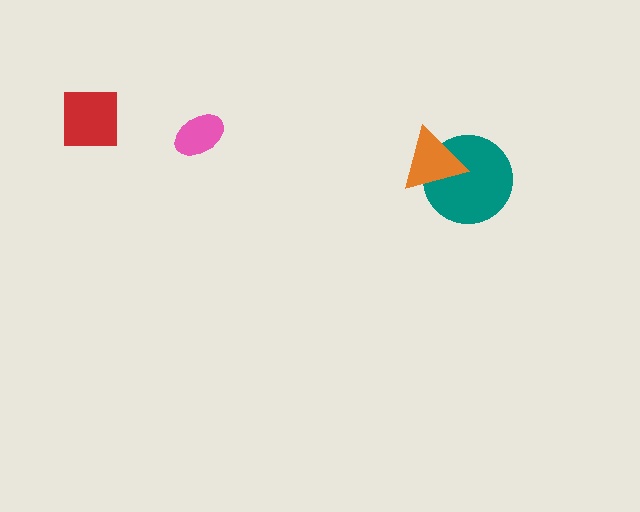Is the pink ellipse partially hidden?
No, no other shape covers it.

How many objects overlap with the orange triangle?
1 object overlaps with the orange triangle.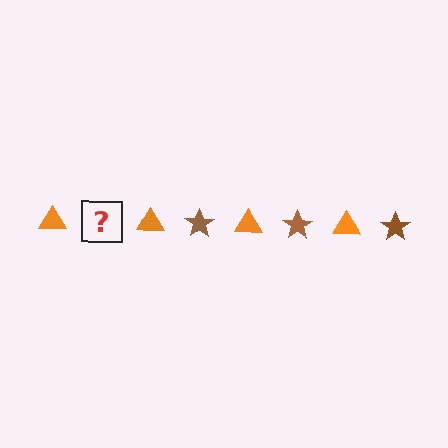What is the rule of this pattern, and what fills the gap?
The rule is that the pattern alternates between orange triangle and brown star. The gap should be filled with a brown star.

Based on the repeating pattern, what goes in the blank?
The blank should be a brown star.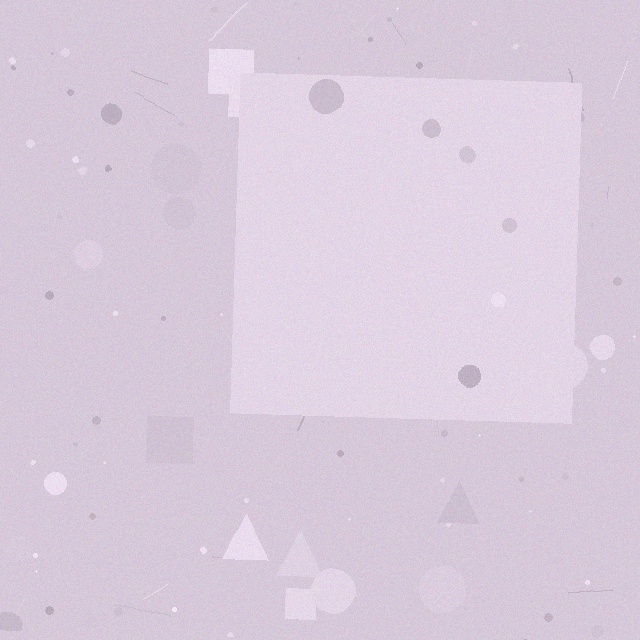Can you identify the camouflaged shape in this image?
The camouflaged shape is a square.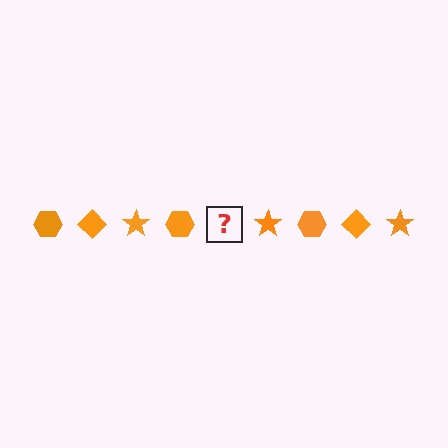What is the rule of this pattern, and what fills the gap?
The rule is that the pattern cycles through hexagon, diamond, star shapes in orange. The gap should be filled with an orange diamond.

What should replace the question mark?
The question mark should be replaced with an orange diamond.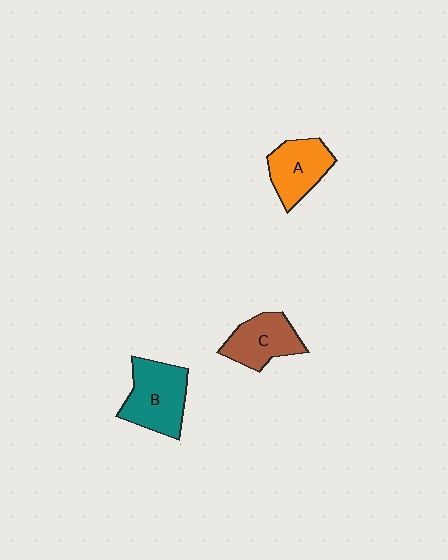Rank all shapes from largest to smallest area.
From largest to smallest: B (teal), A (orange), C (brown).